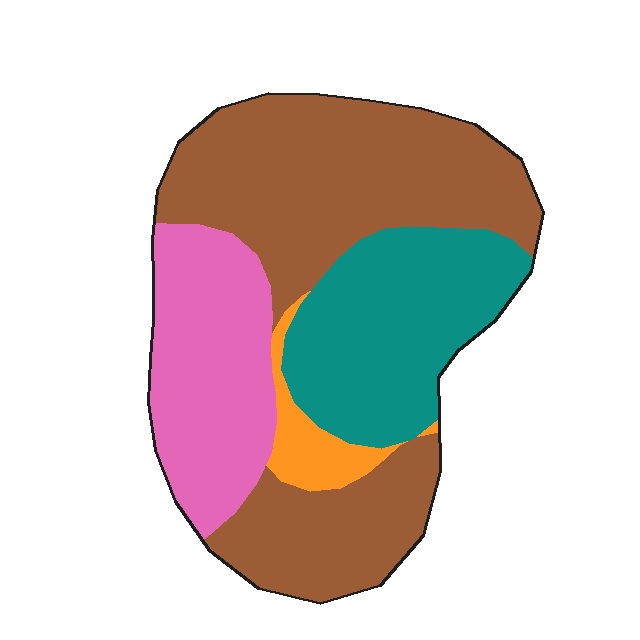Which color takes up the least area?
Orange, at roughly 5%.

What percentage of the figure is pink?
Pink covers roughly 20% of the figure.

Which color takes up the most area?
Brown, at roughly 50%.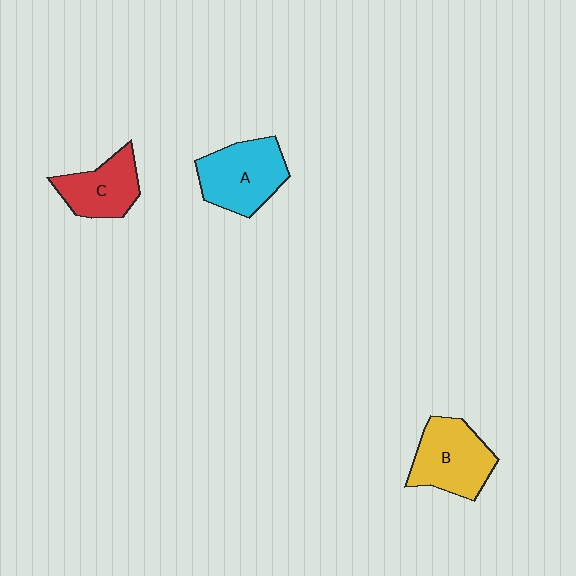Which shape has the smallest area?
Shape C (red).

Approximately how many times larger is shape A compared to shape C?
Approximately 1.3 times.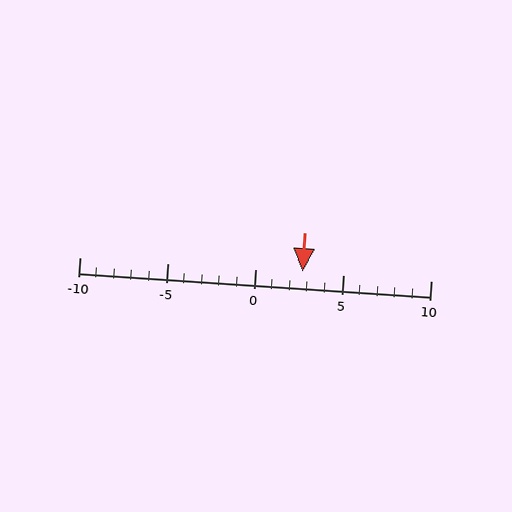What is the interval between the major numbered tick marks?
The major tick marks are spaced 5 units apart.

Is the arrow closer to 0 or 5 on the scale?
The arrow is closer to 5.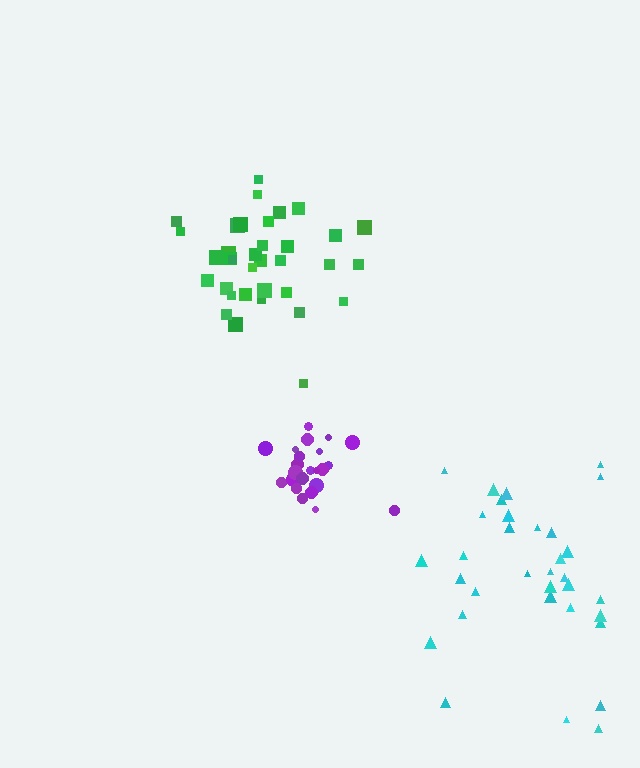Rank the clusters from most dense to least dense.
purple, green, cyan.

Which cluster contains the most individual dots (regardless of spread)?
Green (35).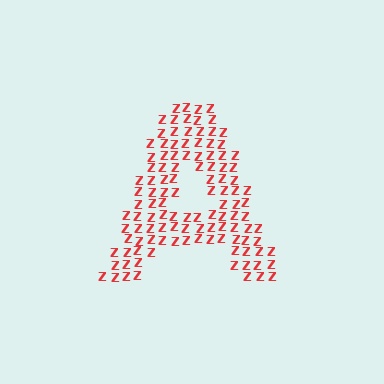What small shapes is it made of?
It is made of small letter Z's.